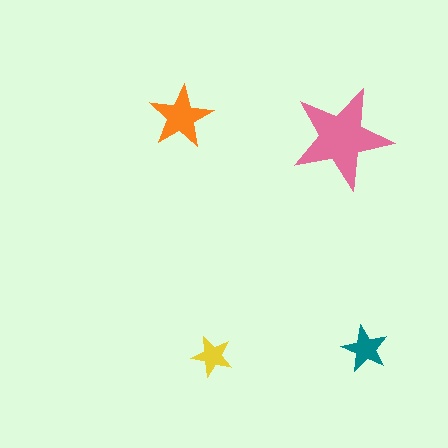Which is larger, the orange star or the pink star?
The pink one.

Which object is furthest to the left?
The orange star is leftmost.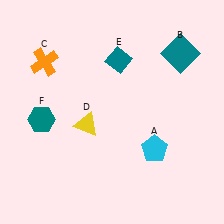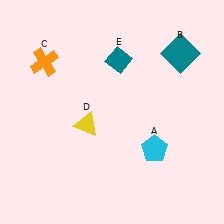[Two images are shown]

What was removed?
The teal hexagon (F) was removed in Image 2.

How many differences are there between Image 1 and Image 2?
There is 1 difference between the two images.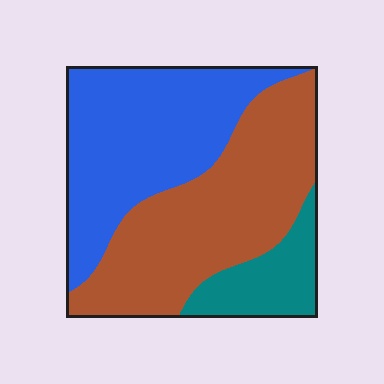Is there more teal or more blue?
Blue.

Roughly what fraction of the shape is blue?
Blue takes up about two fifths (2/5) of the shape.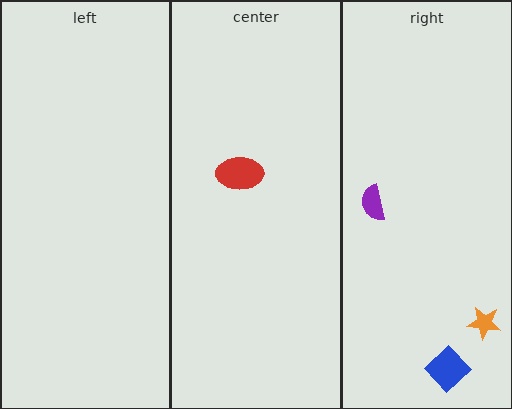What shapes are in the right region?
The orange star, the blue diamond, the purple semicircle.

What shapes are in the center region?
The red ellipse.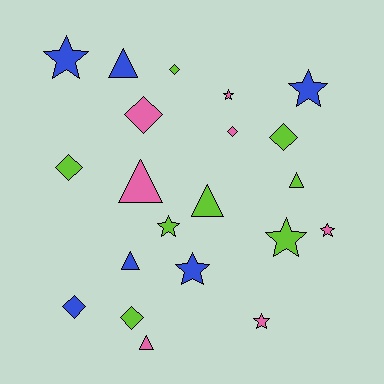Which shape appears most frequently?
Star, with 8 objects.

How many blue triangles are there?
There are 2 blue triangles.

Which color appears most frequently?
Lime, with 8 objects.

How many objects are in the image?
There are 21 objects.